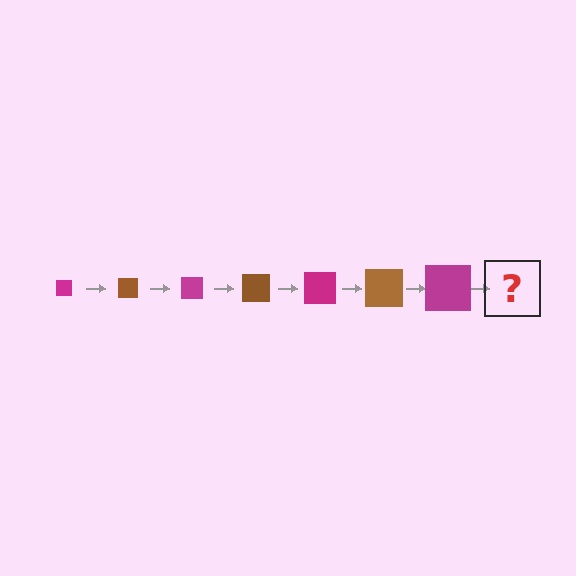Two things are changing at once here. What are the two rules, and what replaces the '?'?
The two rules are that the square grows larger each step and the color cycles through magenta and brown. The '?' should be a brown square, larger than the previous one.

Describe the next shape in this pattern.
It should be a brown square, larger than the previous one.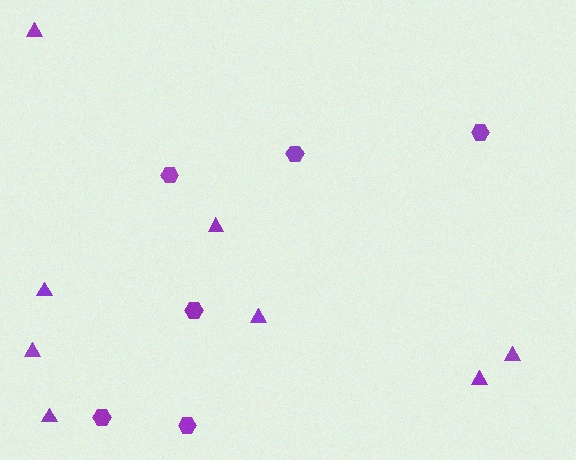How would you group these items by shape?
There are 2 groups: one group of triangles (8) and one group of hexagons (6).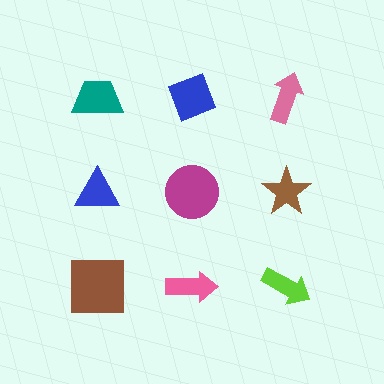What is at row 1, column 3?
A pink arrow.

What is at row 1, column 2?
A blue diamond.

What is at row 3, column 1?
A brown square.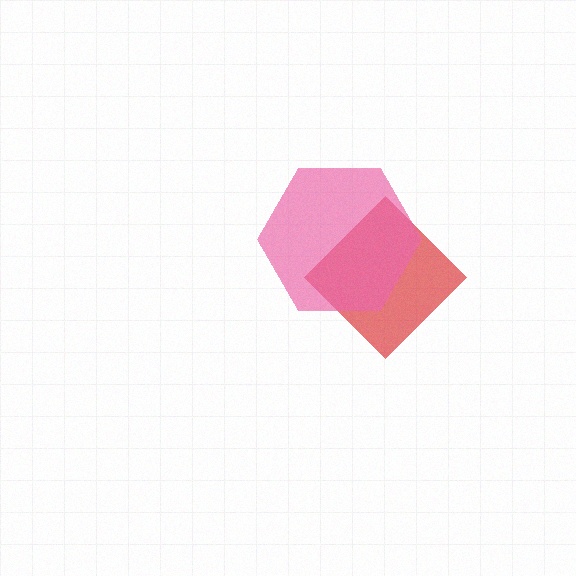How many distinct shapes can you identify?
There are 2 distinct shapes: a red diamond, a pink hexagon.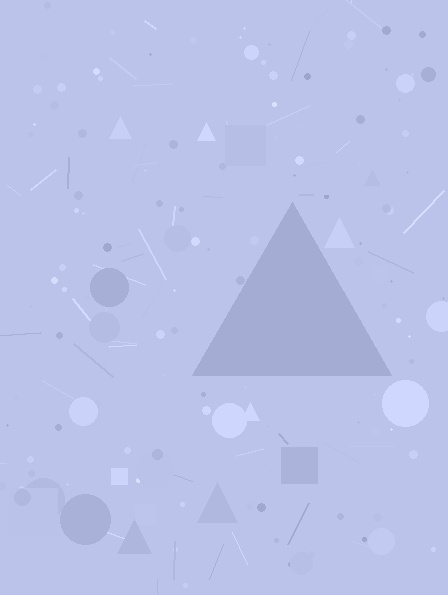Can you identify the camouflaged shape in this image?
The camouflaged shape is a triangle.